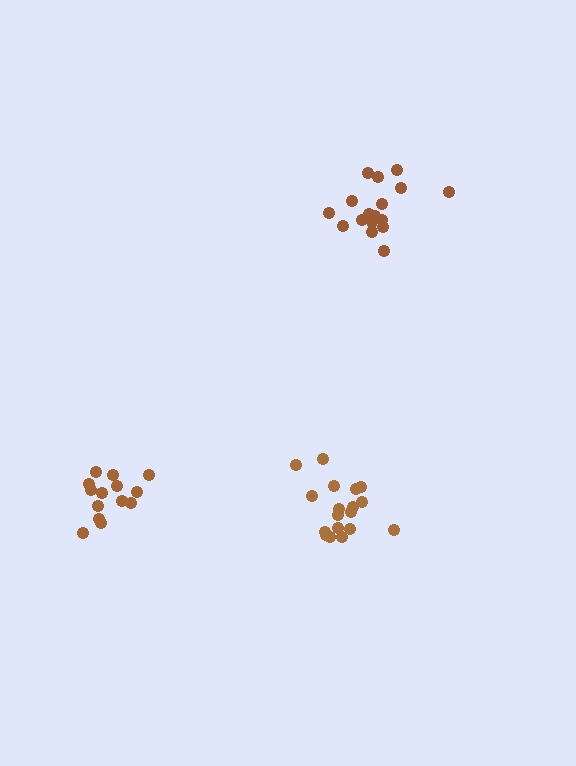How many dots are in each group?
Group 1: 17 dots, Group 2: 18 dots, Group 3: 14 dots (49 total).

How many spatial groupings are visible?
There are 3 spatial groupings.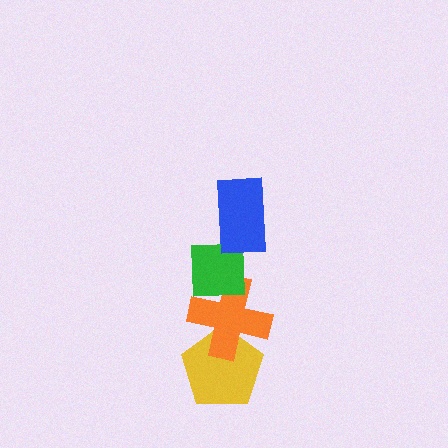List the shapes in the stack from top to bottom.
From top to bottom: the blue rectangle, the green square, the orange cross, the yellow pentagon.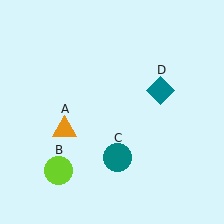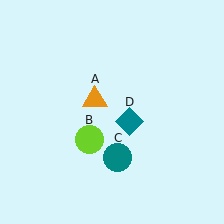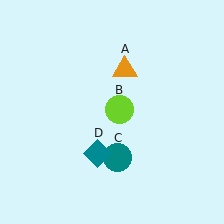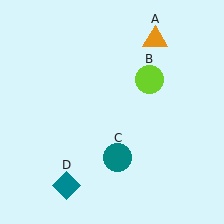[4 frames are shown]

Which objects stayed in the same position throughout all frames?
Teal circle (object C) remained stationary.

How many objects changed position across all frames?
3 objects changed position: orange triangle (object A), lime circle (object B), teal diamond (object D).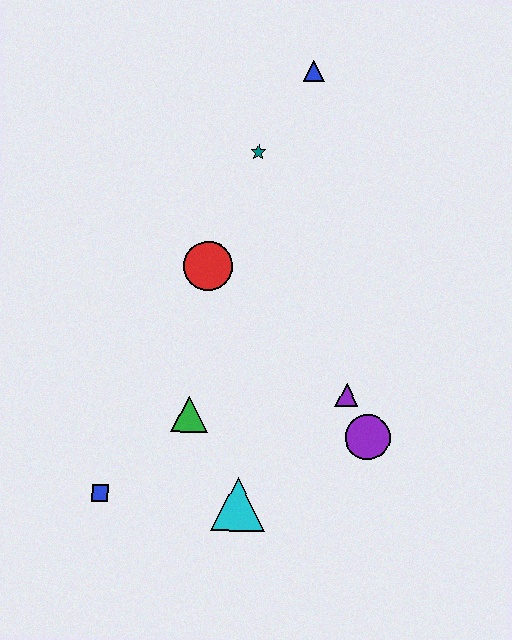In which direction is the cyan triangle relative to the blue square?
The cyan triangle is to the right of the blue square.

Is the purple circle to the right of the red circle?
Yes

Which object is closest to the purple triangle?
The purple circle is closest to the purple triangle.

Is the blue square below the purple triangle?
Yes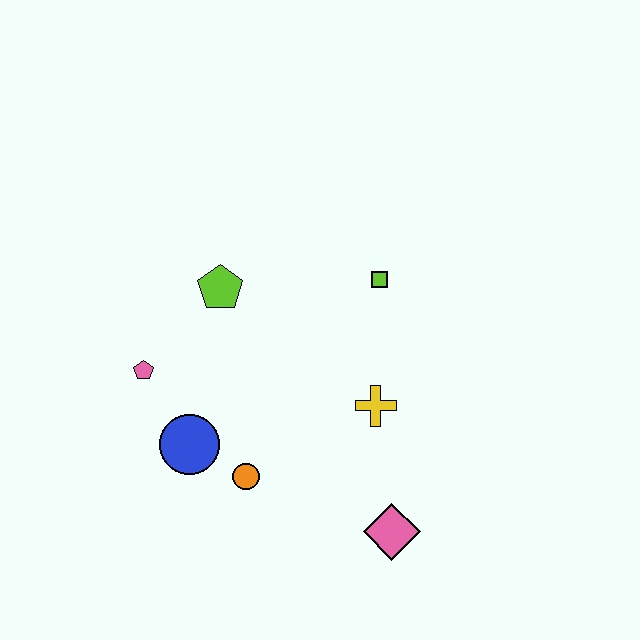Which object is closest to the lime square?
The yellow cross is closest to the lime square.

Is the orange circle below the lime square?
Yes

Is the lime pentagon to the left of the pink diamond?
Yes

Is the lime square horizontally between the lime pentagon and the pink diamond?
Yes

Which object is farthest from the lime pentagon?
The pink diamond is farthest from the lime pentagon.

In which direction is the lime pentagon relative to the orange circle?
The lime pentagon is above the orange circle.